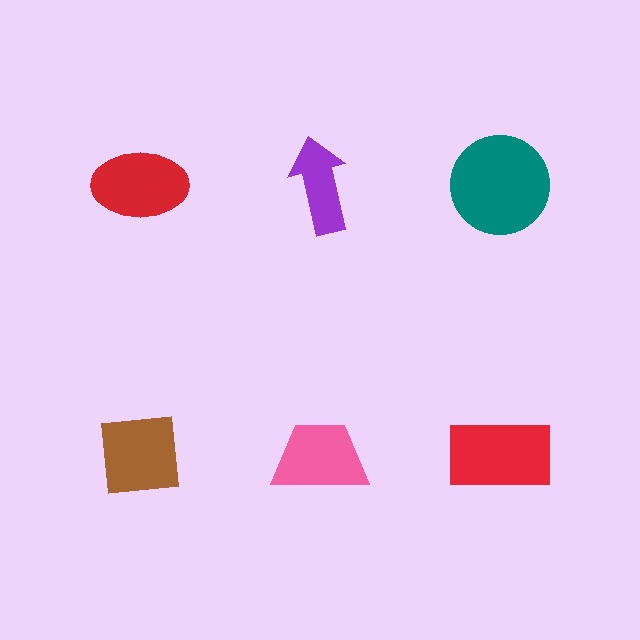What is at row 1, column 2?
A purple arrow.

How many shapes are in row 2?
3 shapes.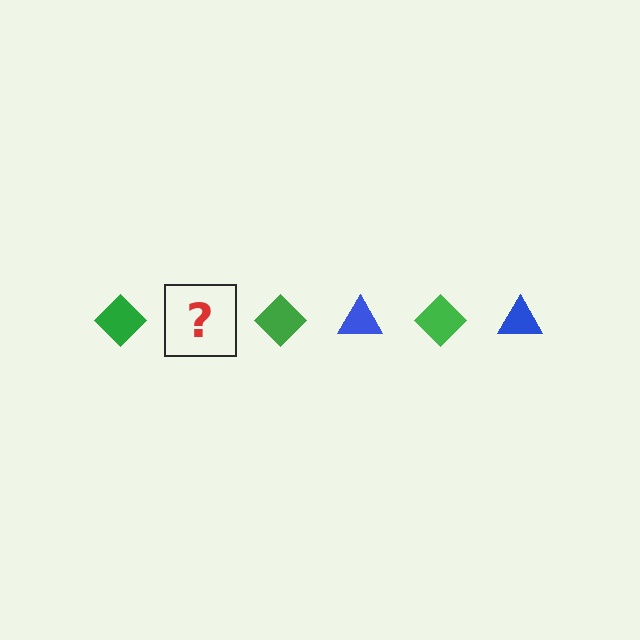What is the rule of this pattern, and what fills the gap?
The rule is that the pattern alternates between green diamond and blue triangle. The gap should be filled with a blue triangle.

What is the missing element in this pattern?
The missing element is a blue triangle.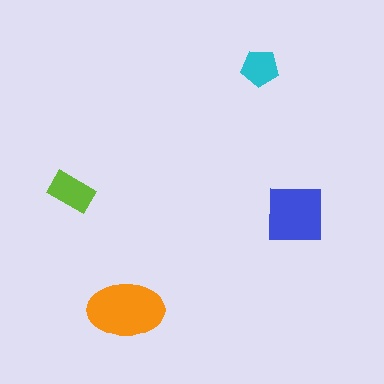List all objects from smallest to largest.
The cyan pentagon, the lime rectangle, the blue square, the orange ellipse.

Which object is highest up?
The cyan pentagon is topmost.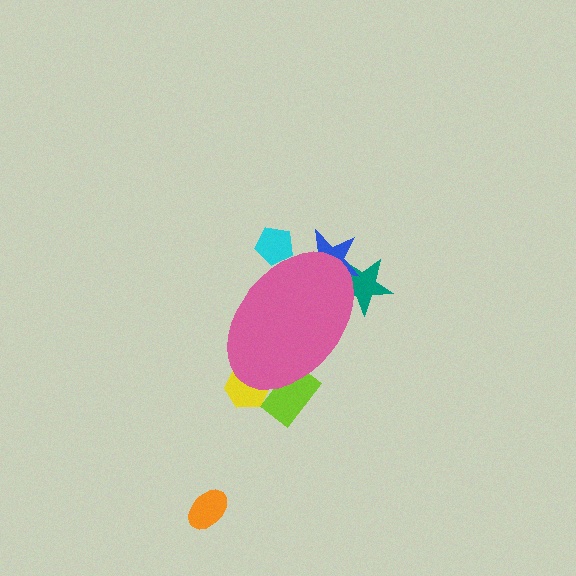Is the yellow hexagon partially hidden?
Yes, the yellow hexagon is partially hidden behind the pink ellipse.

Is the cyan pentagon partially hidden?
Yes, the cyan pentagon is partially hidden behind the pink ellipse.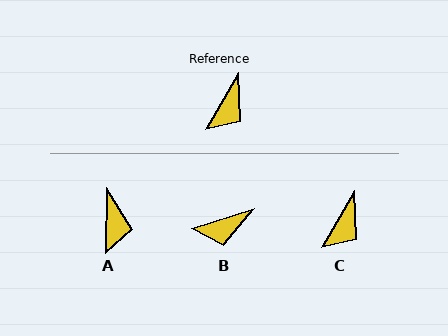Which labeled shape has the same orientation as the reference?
C.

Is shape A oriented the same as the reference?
No, it is off by about 29 degrees.